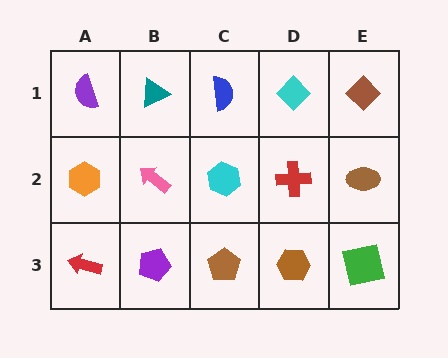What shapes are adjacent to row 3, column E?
A brown ellipse (row 2, column E), a brown hexagon (row 3, column D).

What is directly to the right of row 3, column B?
A brown pentagon.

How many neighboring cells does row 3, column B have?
3.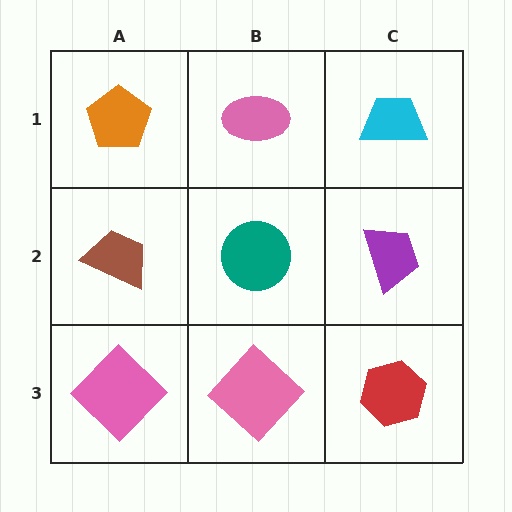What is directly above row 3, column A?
A brown trapezoid.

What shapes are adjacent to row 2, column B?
A pink ellipse (row 1, column B), a pink diamond (row 3, column B), a brown trapezoid (row 2, column A), a purple trapezoid (row 2, column C).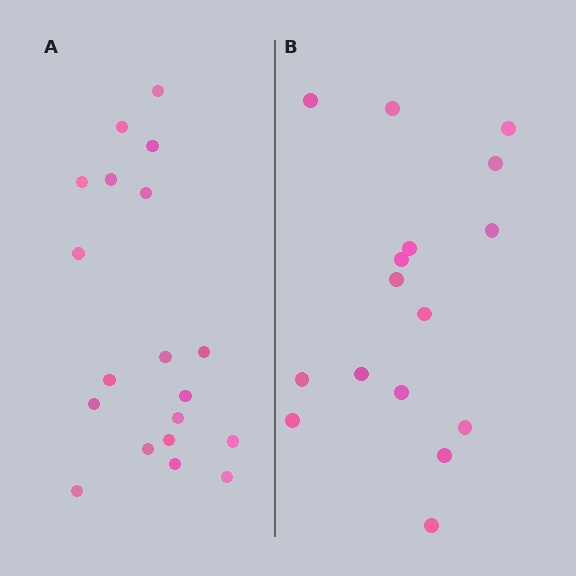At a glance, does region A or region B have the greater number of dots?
Region A (the left region) has more dots.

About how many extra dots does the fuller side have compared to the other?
Region A has just a few more — roughly 2 or 3 more dots than region B.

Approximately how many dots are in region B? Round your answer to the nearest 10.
About 20 dots. (The exact count is 16, which rounds to 20.)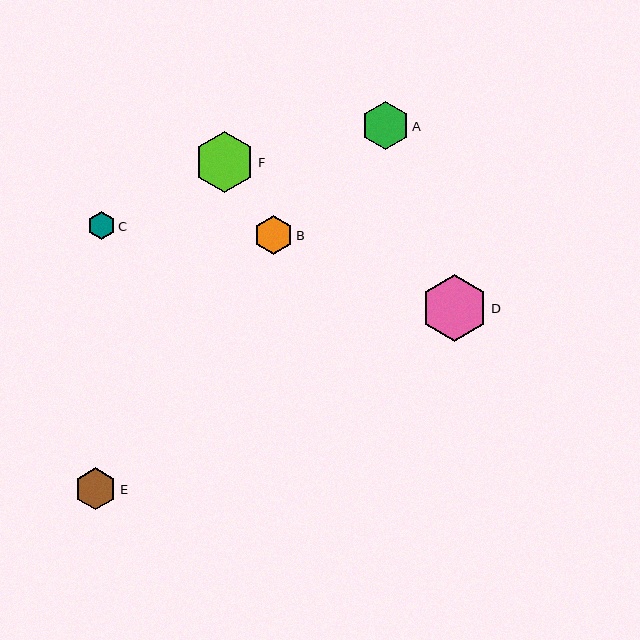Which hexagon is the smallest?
Hexagon C is the smallest with a size of approximately 27 pixels.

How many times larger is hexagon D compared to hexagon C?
Hexagon D is approximately 2.4 times the size of hexagon C.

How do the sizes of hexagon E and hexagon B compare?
Hexagon E and hexagon B are approximately the same size.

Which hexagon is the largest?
Hexagon D is the largest with a size of approximately 67 pixels.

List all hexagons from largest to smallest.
From largest to smallest: D, F, A, E, B, C.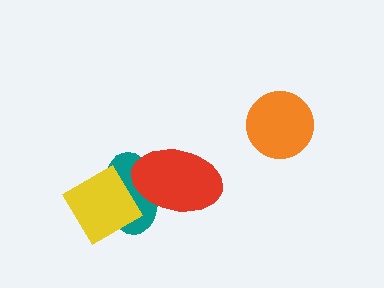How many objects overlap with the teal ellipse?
2 objects overlap with the teal ellipse.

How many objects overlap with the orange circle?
0 objects overlap with the orange circle.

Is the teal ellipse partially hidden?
Yes, it is partially covered by another shape.